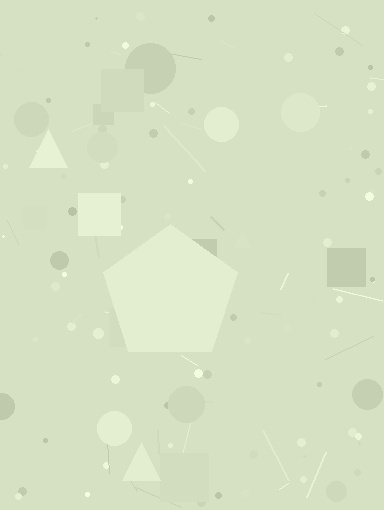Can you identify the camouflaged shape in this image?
The camouflaged shape is a pentagon.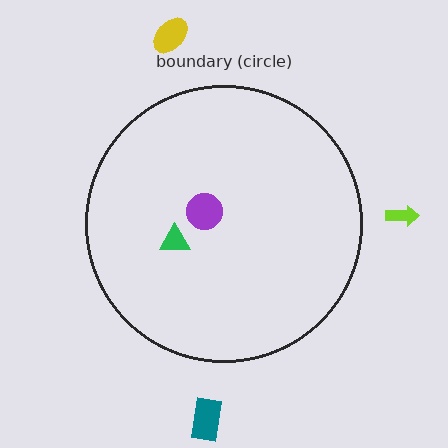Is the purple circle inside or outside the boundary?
Inside.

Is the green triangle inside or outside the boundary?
Inside.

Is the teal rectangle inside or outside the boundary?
Outside.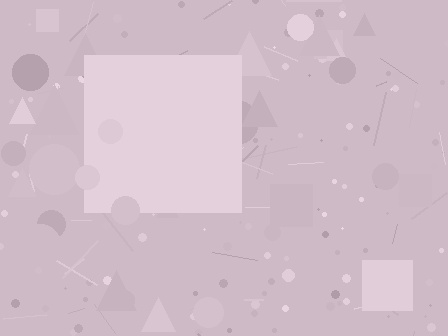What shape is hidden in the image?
A square is hidden in the image.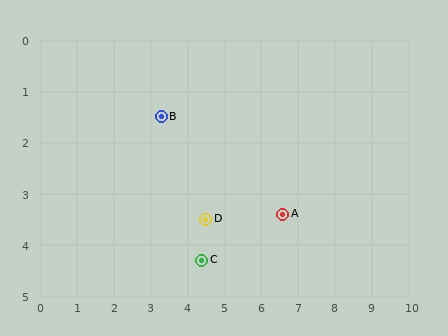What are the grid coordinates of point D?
Point D is at approximately (4.5, 3.5).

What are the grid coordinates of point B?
Point B is at approximately (3.3, 1.5).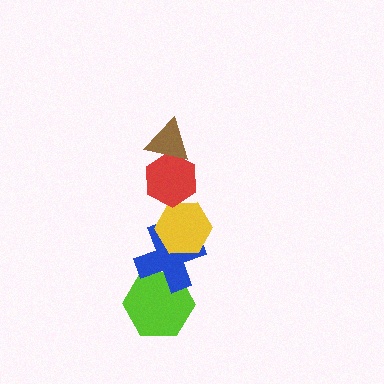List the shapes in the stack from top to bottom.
From top to bottom: the brown triangle, the red hexagon, the yellow hexagon, the blue cross, the lime hexagon.